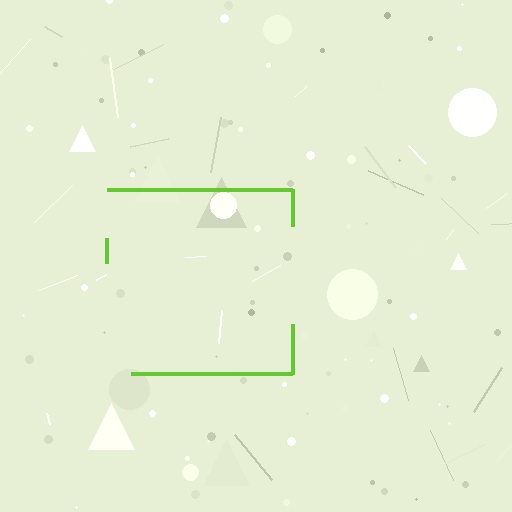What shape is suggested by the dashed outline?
The dashed outline suggests a square.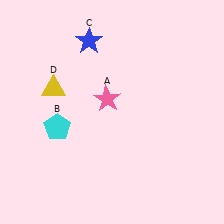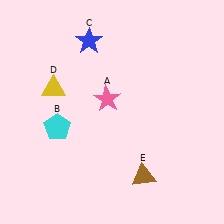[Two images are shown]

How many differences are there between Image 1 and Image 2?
There is 1 difference between the two images.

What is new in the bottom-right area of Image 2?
A brown triangle (E) was added in the bottom-right area of Image 2.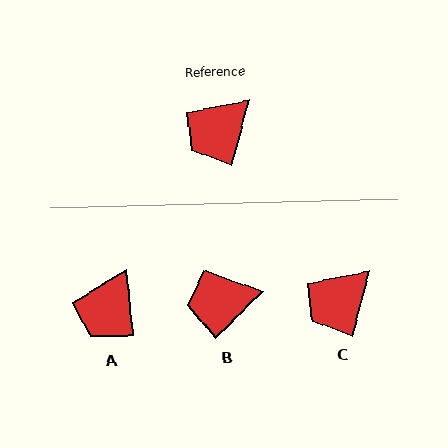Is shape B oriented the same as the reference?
No, it is off by about 31 degrees.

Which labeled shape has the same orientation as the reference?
C.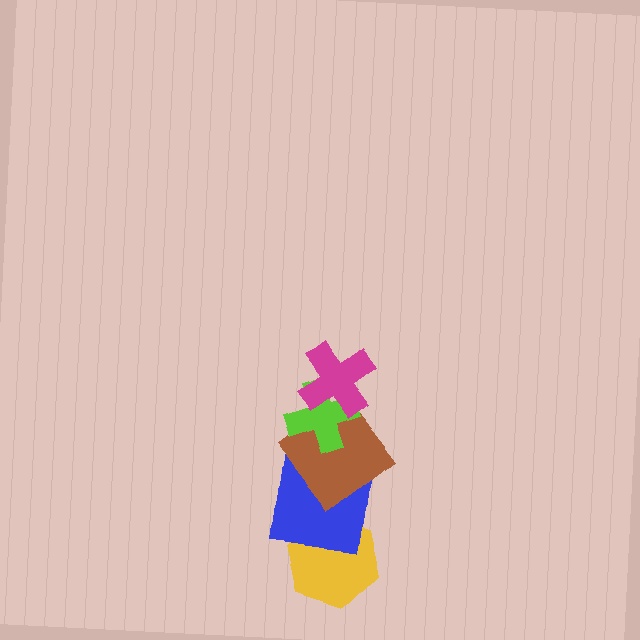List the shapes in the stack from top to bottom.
From top to bottom: the magenta cross, the lime cross, the brown diamond, the blue square, the yellow hexagon.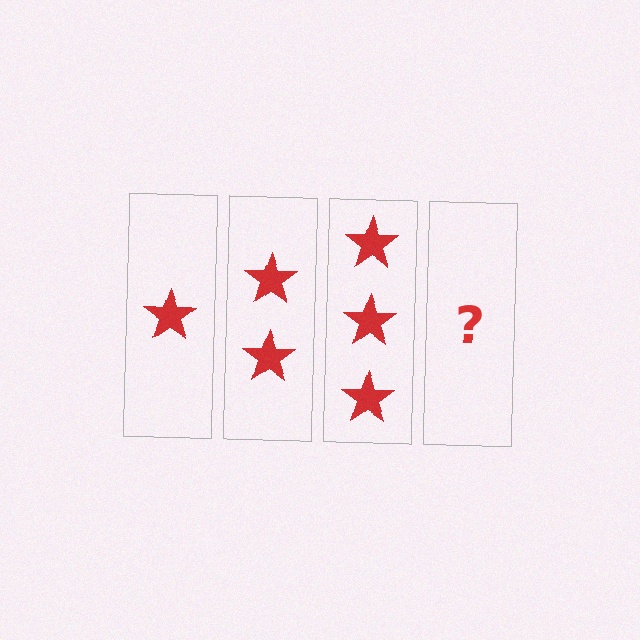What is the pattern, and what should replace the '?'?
The pattern is that each step adds one more star. The '?' should be 4 stars.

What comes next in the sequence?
The next element should be 4 stars.